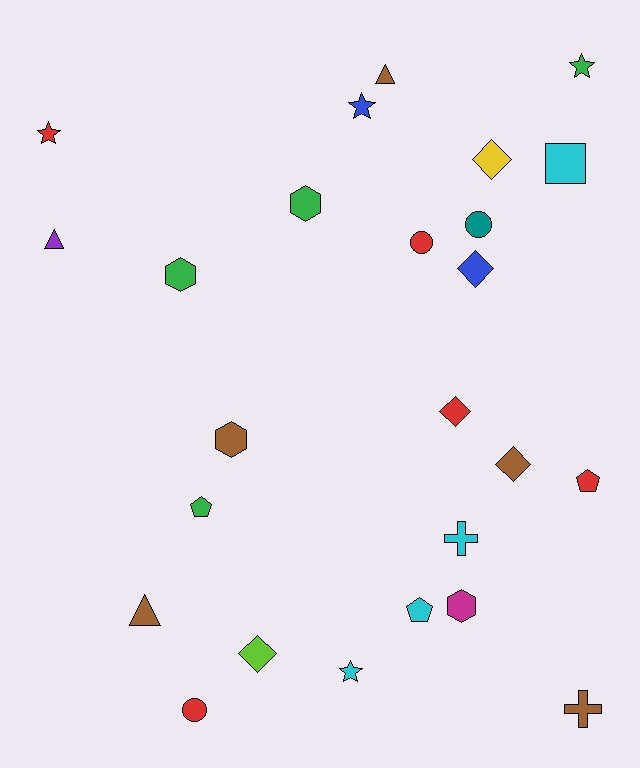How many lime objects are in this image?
There is 1 lime object.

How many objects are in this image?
There are 25 objects.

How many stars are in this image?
There are 4 stars.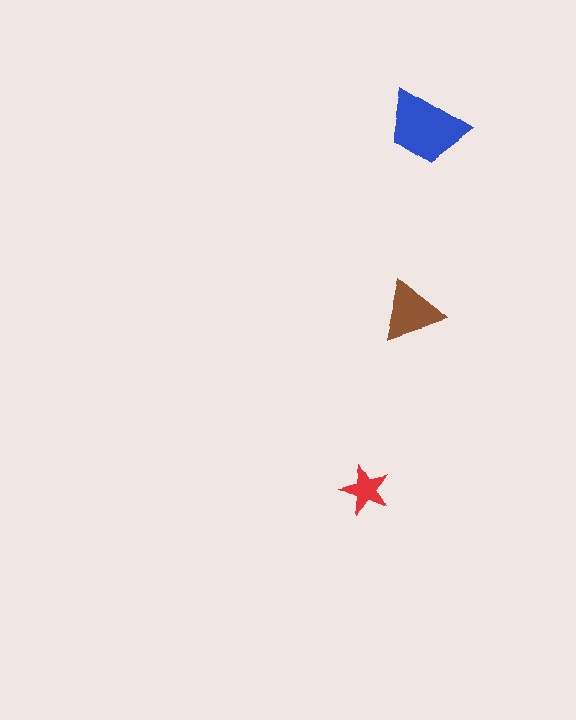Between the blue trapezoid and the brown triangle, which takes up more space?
The blue trapezoid.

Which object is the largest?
The blue trapezoid.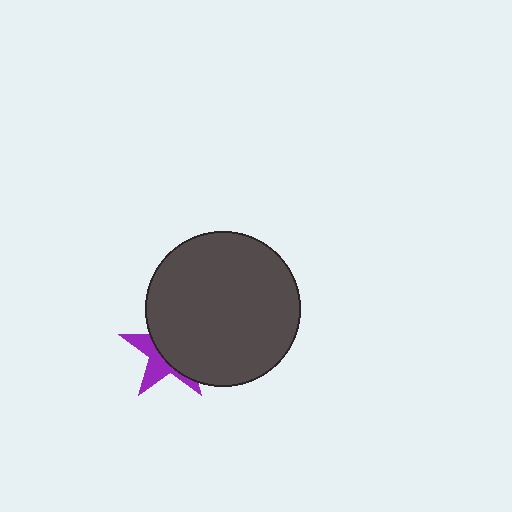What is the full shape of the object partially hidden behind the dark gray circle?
The partially hidden object is a purple star.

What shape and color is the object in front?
The object in front is a dark gray circle.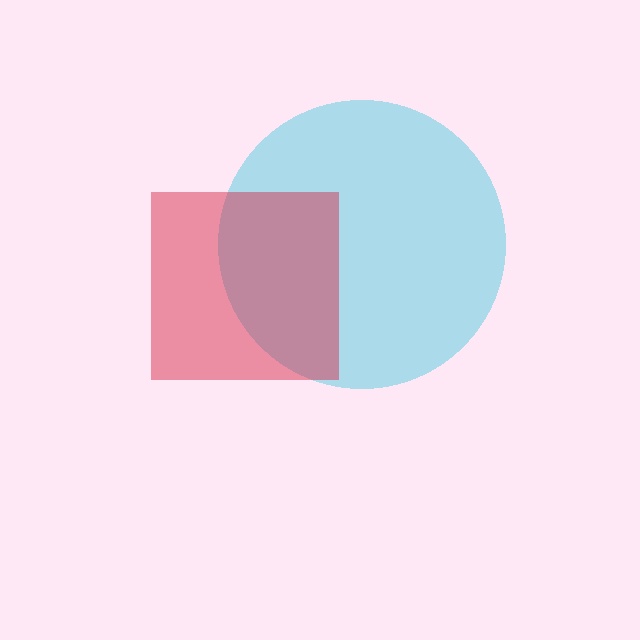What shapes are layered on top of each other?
The layered shapes are: a cyan circle, a red square.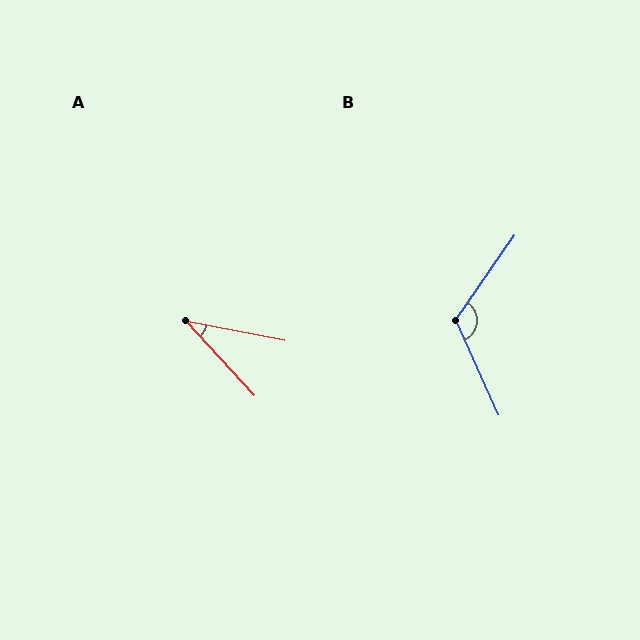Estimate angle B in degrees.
Approximately 121 degrees.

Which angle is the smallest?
A, at approximately 36 degrees.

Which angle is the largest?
B, at approximately 121 degrees.